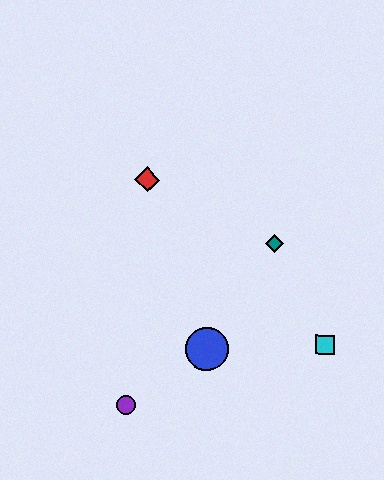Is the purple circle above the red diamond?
No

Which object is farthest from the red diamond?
The cyan square is farthest from the red diamond.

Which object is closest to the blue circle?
The purple circle is closest to the blue circle.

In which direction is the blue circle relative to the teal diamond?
The blue circle is below the teal diamond.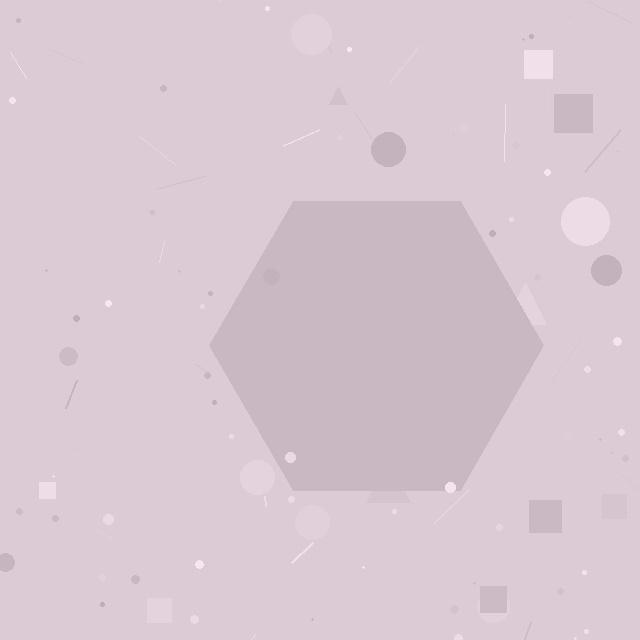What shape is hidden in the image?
A hexagon is hidden in the image.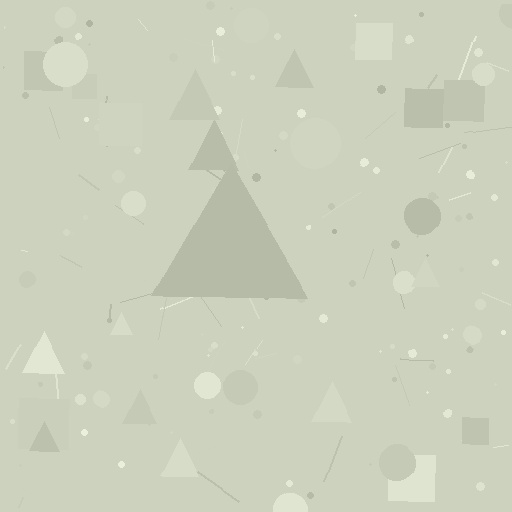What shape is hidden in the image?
A triangle is hidden in the image.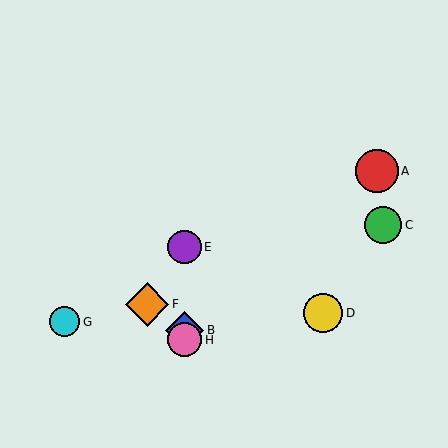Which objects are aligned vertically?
Objects B, E, H are aligned vertically.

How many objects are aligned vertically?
3 objects (B, E, H) are aligned vertically.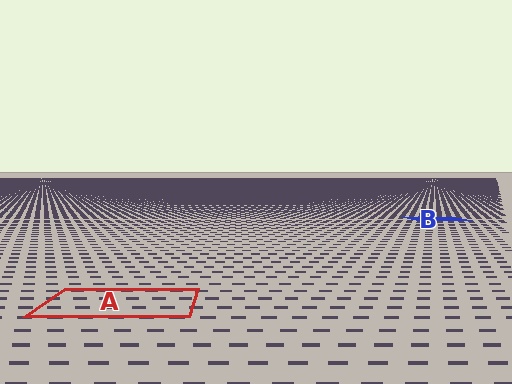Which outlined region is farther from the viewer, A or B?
Region B is farther from the viewer — the texture elements inside it appear smaller and more densely packed.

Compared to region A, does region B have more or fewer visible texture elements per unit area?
Region B has more texture elements per unit area — they are packed more densely because it is farther away.